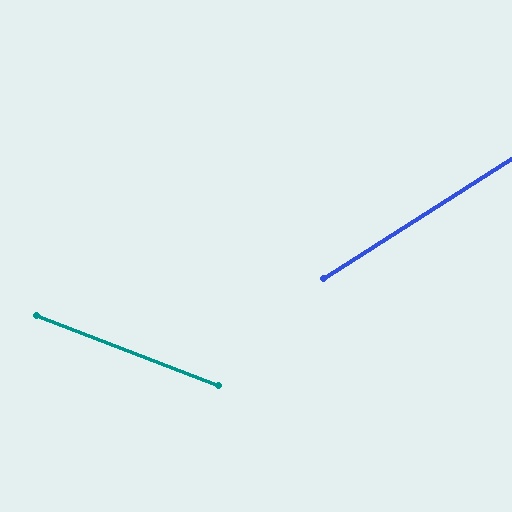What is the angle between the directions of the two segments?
Approximately 54 degrees.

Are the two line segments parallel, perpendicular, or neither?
Neither parallel nor perpendicular — they differ by about 54°.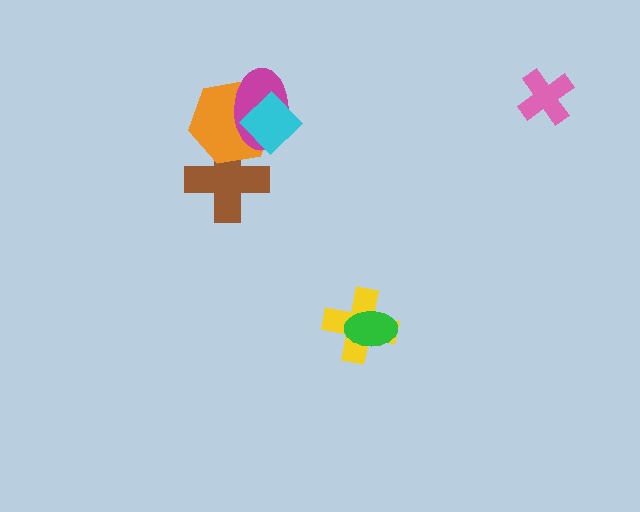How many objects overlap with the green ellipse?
1 object overlaps with the green ellipse.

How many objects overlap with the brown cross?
1 object overlaps with the brown cross.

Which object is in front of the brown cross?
The orange hexagon is in front of the brown cross.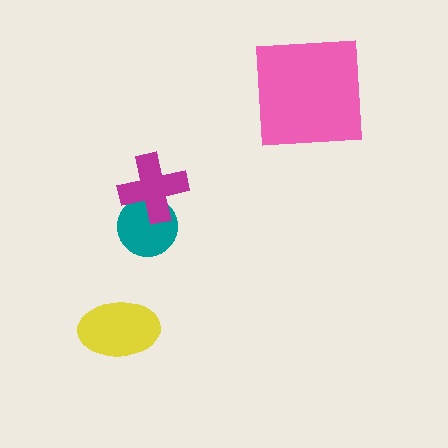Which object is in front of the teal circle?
The magenta cross is in front of the teal circle.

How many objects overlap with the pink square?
0 objects overlap with the pink square.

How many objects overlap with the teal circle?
1 object overlaps with the teal circle.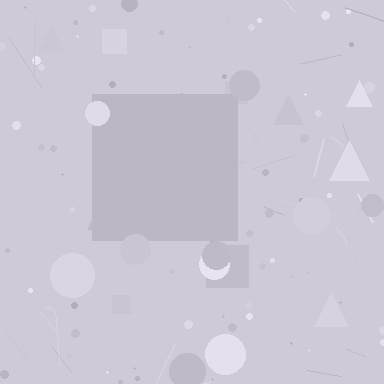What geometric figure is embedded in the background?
A square is embedded in the background.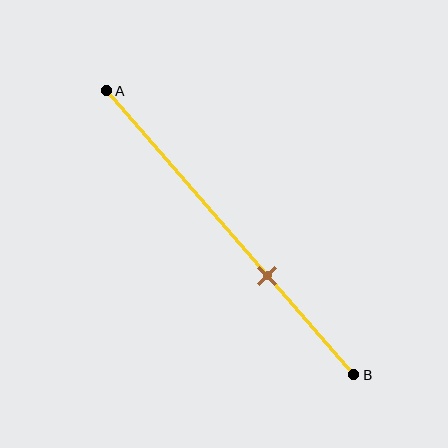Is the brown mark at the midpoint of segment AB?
No, the mark is at about 65% from A, not at the 50% midpoint.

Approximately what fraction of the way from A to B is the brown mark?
The brown mark is approximately 65% of the way from A to B.